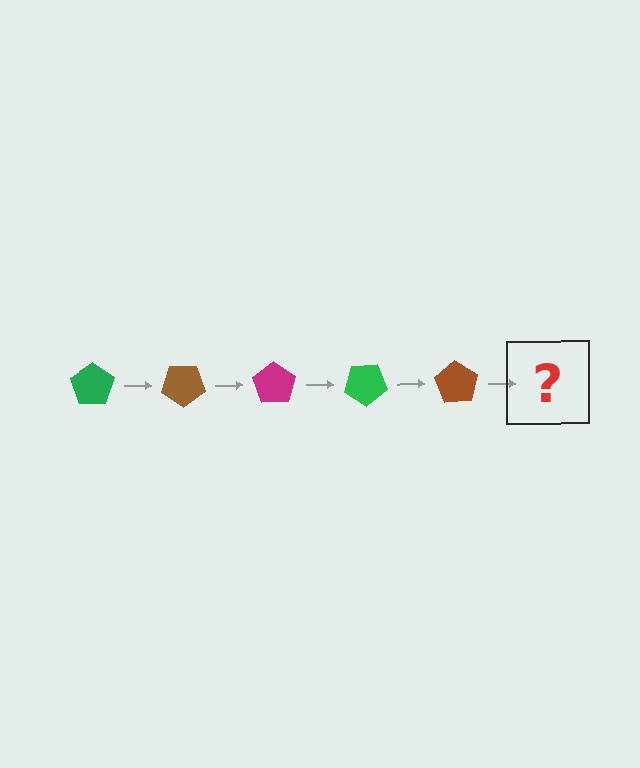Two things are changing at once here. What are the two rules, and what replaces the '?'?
The two rules are that it rotates 35 degrees each step and the color cycles through green, brown, and magenta. The '?' should be a magenta pentagon, rotated 175 degrees from the start.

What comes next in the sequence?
The next element should be a magenta pentagon, rotated 175 degrees from the start.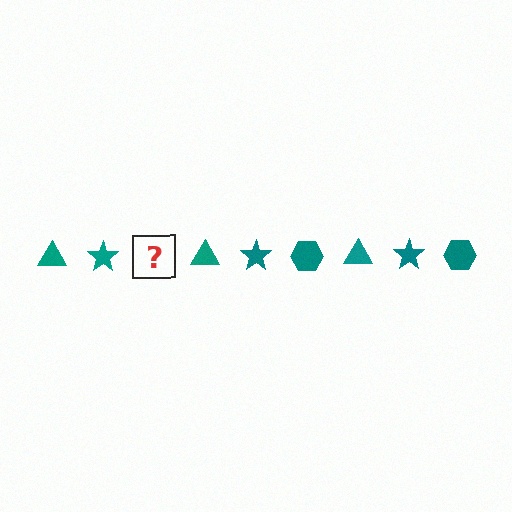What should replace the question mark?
The question mark should be replaced with a teal hexagon.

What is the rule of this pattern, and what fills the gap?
The rule is that the pattern cycles through triangle, star, hexagon shapes in teal. The gap should be filled with a teal hexagon.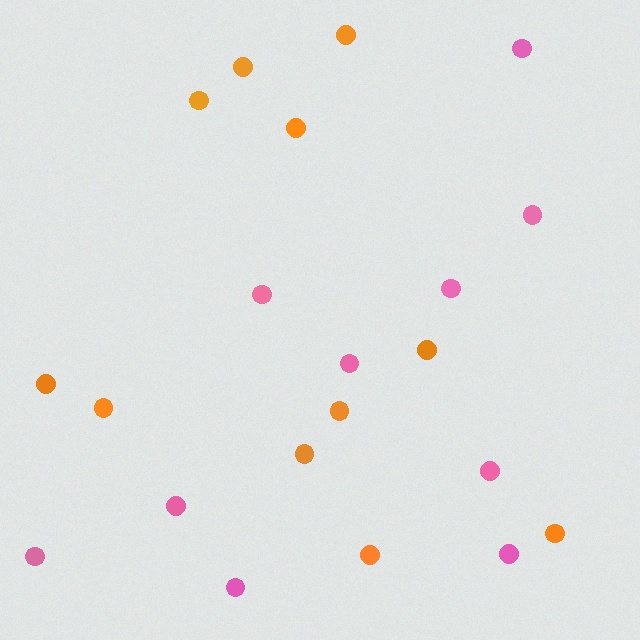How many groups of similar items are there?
There are 2 groups: one group of pink circles (10) and one group of orange circles (11).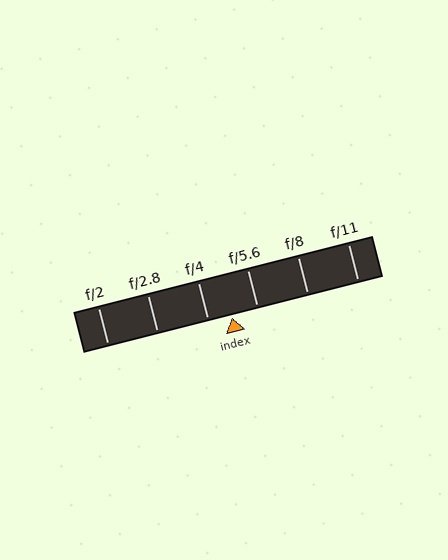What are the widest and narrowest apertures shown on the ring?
The widest aperture shown is f/2 and the narrowest is f/11.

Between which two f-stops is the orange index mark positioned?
The index mark is between f/4 and f/5.6.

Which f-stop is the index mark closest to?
The index mark is closest to f/4.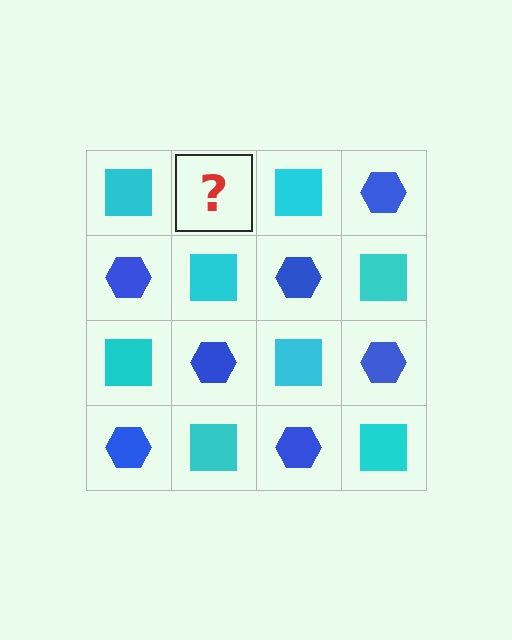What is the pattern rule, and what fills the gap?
The rule is that it alternates cyan square and blue hexagon in a checkerboard pattern. The gap should be filled with a blue hexagon.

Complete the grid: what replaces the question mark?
The question mark should be replaced with a blue hexagon.